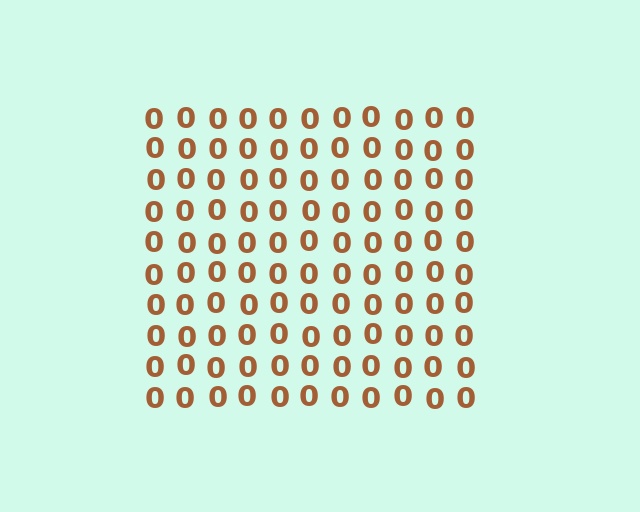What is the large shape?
The large shape is a square.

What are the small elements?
The small elements are digit 0's.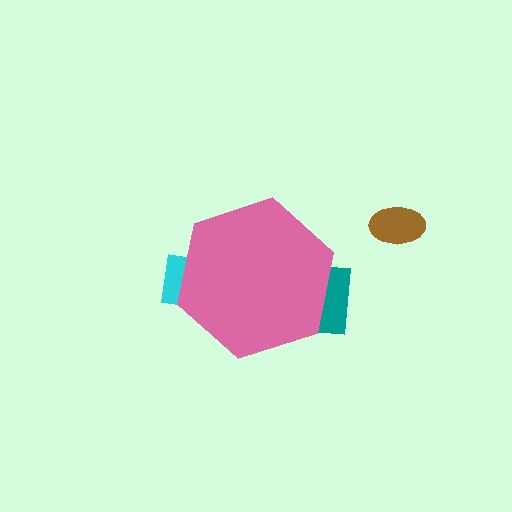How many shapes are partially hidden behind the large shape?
2 shapes are partially hidden.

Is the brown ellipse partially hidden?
No, the brown ellipse is fully visible.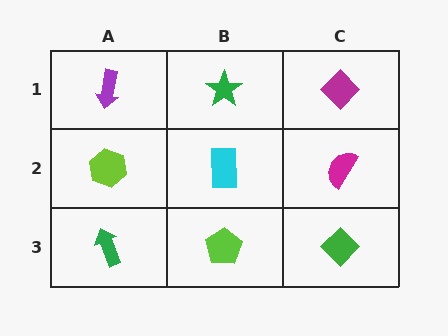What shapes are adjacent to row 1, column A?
A lime hexagon (row 2, column A), a green star (row 1, column B).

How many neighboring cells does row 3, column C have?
2.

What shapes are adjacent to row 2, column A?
A purple arrow (row 1, column A), a green arrow (row 3, column A), a cyan rectangle (row 2, column B).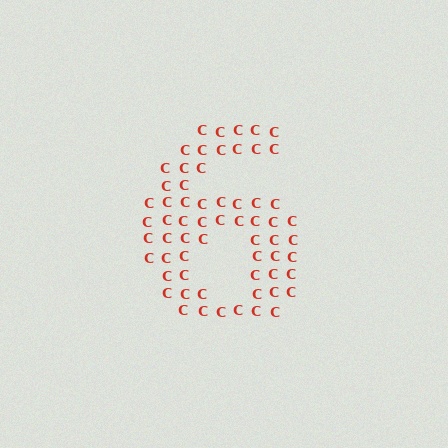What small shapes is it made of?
It is made of small letter C's.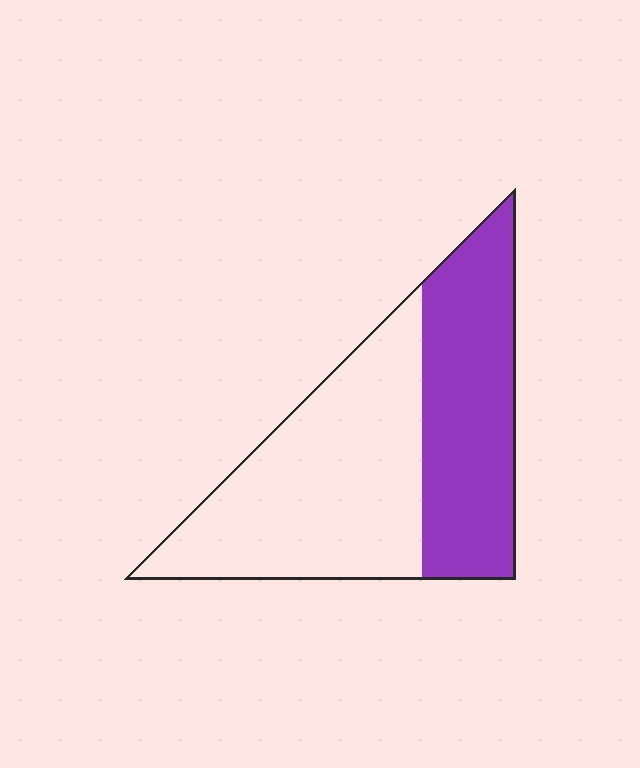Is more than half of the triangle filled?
No.